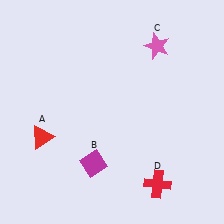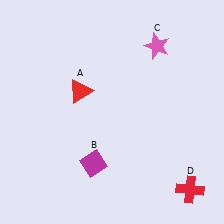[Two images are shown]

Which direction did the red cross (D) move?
The red cross (D) moved right.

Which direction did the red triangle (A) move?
The red triangle (A) moved up.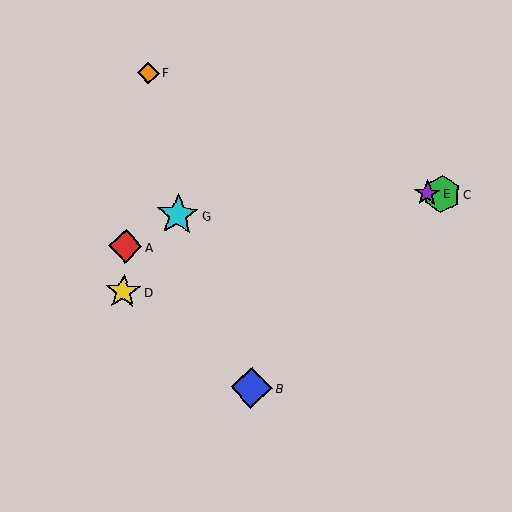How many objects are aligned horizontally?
2 objects (C, E) are aligned horizontally.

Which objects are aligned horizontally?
Objects C, E are aligned horizontally.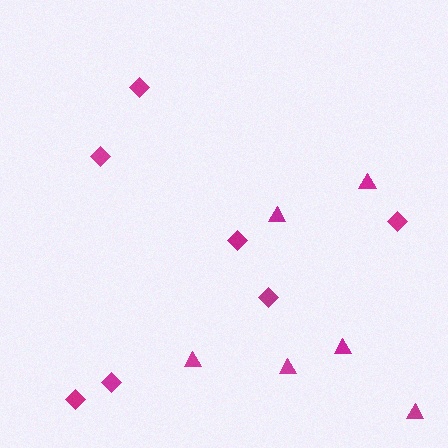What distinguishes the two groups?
There are 2 groups: one group of diamonds (7) and one group of triangles (6).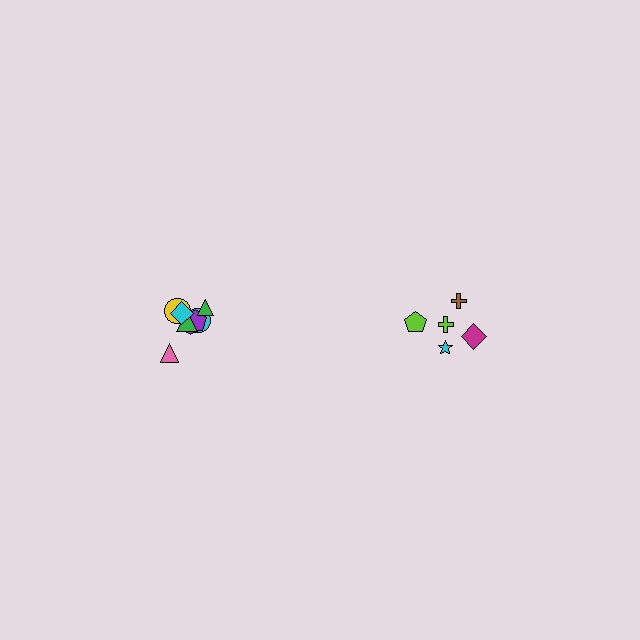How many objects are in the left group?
There are 8 objects.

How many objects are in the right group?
There are 5 objects.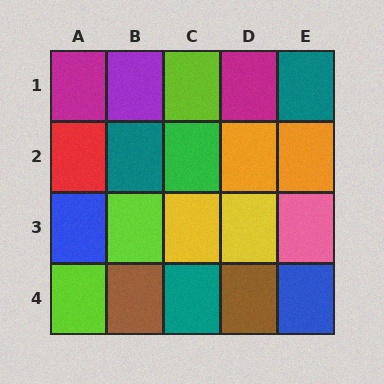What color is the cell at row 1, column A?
Magenta.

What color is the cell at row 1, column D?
Magenta.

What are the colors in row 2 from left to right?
Red, teal, green, orange, orange.